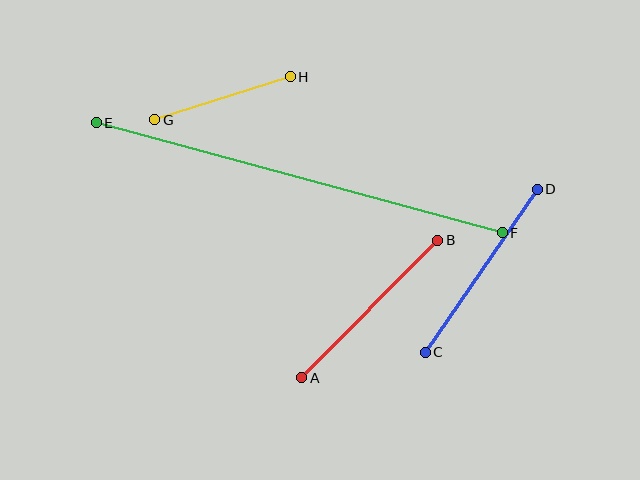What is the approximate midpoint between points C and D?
The midpoint is at approximately (481, 271) pixels.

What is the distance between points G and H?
The distance is approximately 142 pixels.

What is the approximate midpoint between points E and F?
The midpoint is at approximately (299, 178) pixels.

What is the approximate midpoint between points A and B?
The midpoint is at approximately (370, 309) pixels.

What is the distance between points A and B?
The distance is approximately 194 pixels.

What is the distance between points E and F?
The distance is approximately 421 pixels.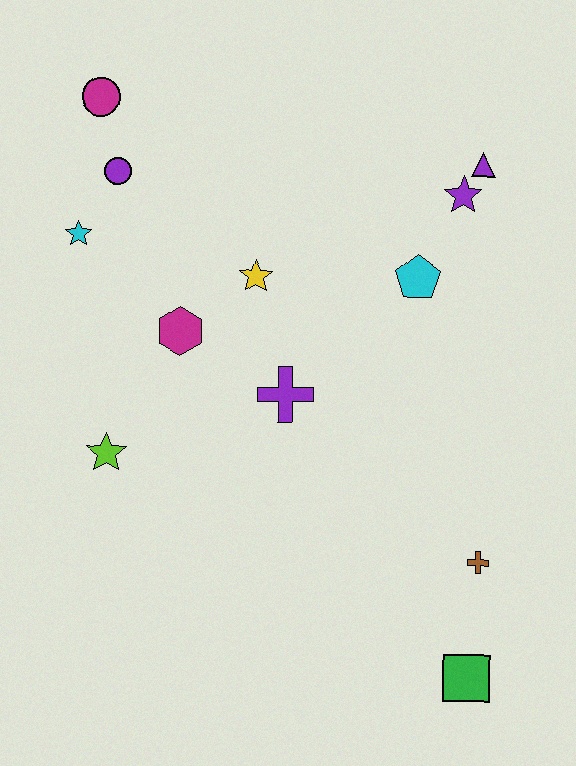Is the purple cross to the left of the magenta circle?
No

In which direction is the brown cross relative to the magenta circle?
The brown cross is below the magenta circle.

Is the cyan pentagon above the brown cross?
Yes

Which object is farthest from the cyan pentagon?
The green square is farthest from the cyan pentagon.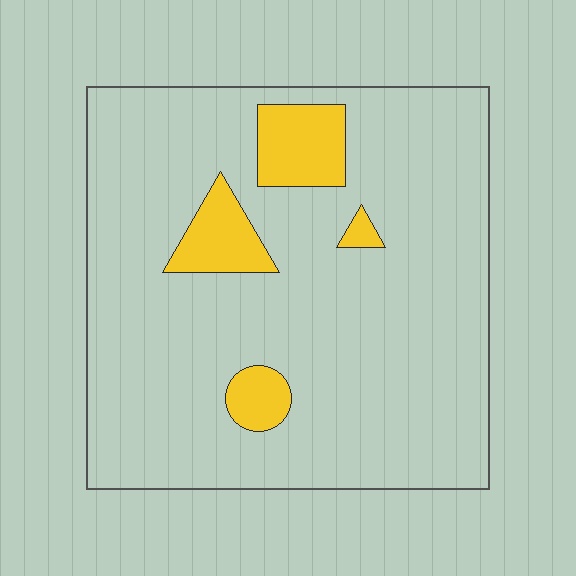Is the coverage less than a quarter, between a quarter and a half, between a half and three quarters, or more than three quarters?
Less than a quarter.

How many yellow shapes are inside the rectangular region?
4.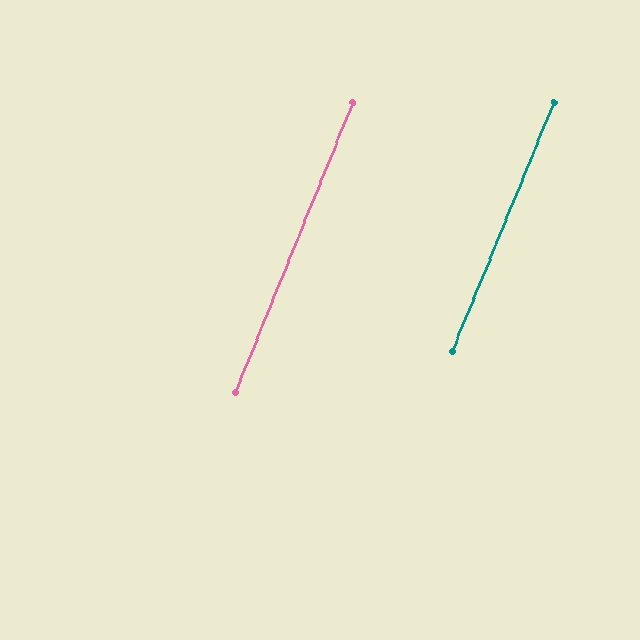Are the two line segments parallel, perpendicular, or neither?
Parallel — their directions differ by only 0.1°.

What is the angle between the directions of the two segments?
Approximately 0 degrees.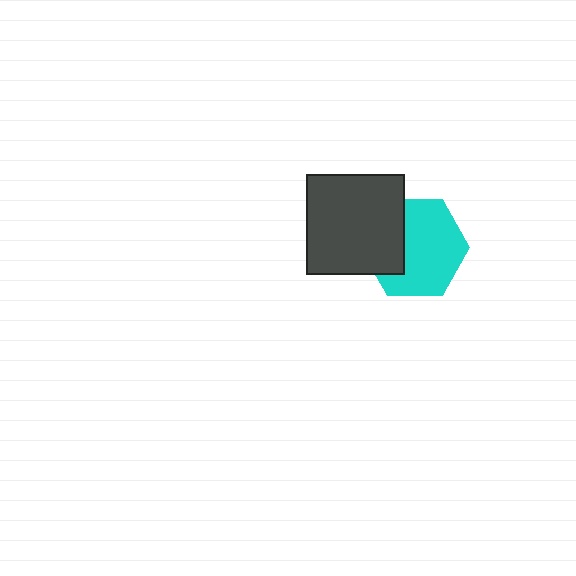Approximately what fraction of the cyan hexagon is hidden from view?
Roughly 33% of the cyan hexagon is hidden behind the dark gray rectangle.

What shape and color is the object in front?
The object in front is a dark gray rectangle.